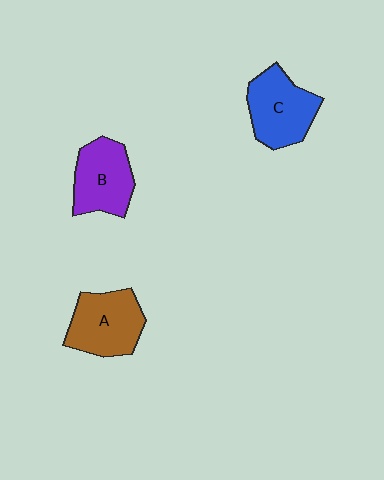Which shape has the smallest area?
Shape B (purple).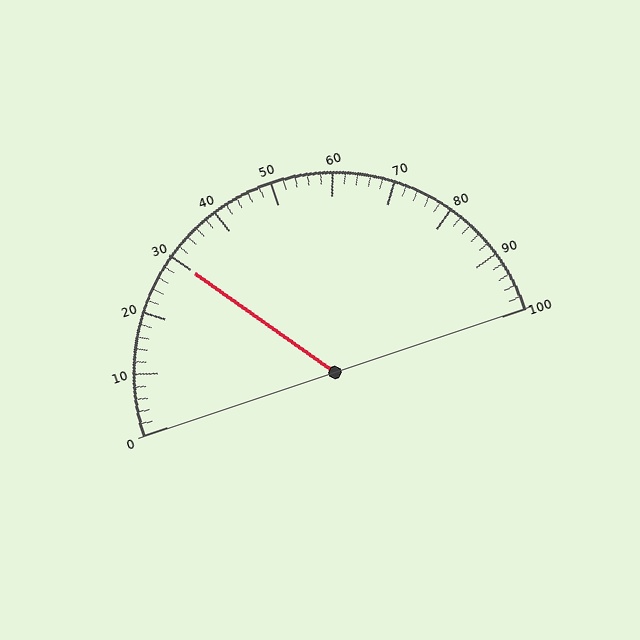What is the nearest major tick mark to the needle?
The nearest major tick mark is 30.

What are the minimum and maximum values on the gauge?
The gauge ranges from 0 to 100.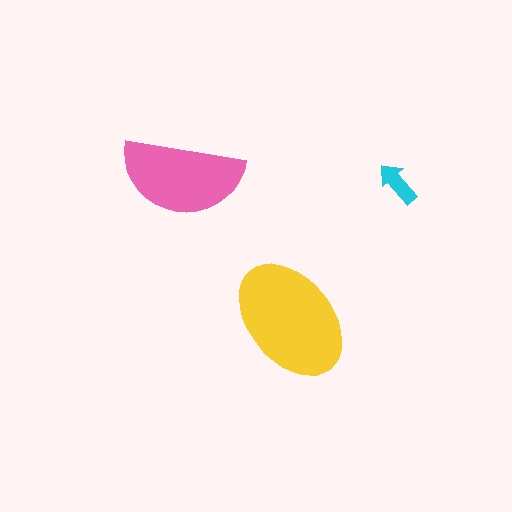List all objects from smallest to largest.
The cyan arrow, the pink semicircle, the yellow ellipse.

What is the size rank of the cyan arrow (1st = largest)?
3rd.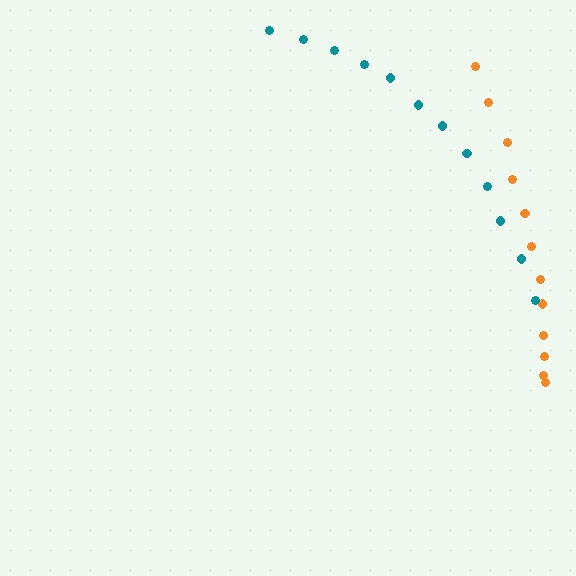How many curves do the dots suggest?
There are 2 distinct paths.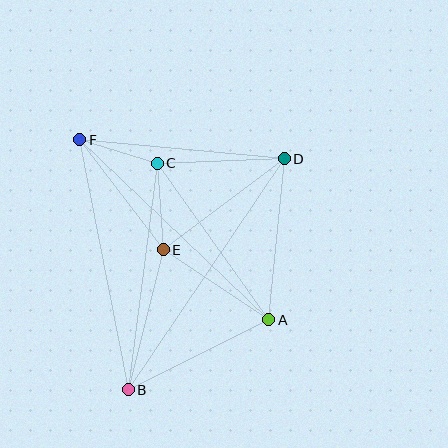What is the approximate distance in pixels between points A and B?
The distance between A and B is approximately 157 pixels.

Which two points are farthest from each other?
Points B and D are farthest from each other.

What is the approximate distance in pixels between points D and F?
The distance between D and F is approximately 206 pixels.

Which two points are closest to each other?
Points C and F are closest to each other.